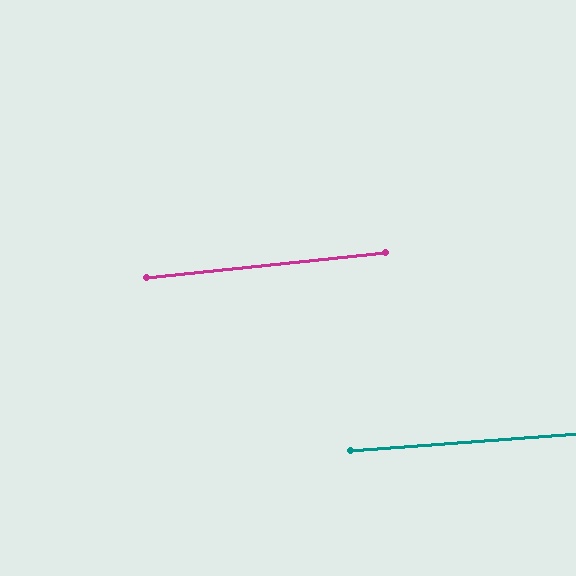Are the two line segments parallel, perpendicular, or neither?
Parallel — their directions differ by only 1.7°.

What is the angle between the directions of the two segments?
Approximately 2 degrees.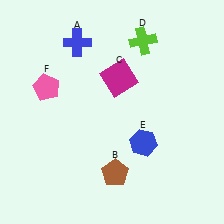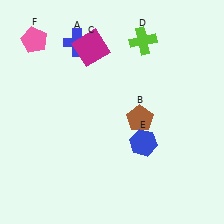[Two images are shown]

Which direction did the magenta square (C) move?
The magenta square (C) moved up.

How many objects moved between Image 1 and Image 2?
3 objects moved between the two images.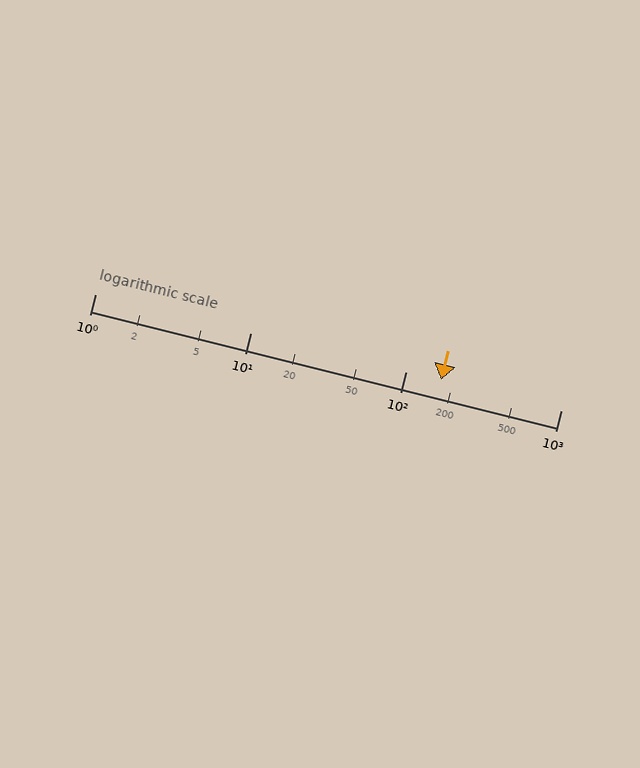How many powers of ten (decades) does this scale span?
The scale spans 3 decades, from 1 to 1000.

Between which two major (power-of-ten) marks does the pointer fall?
The pointer is between 100 and 1000.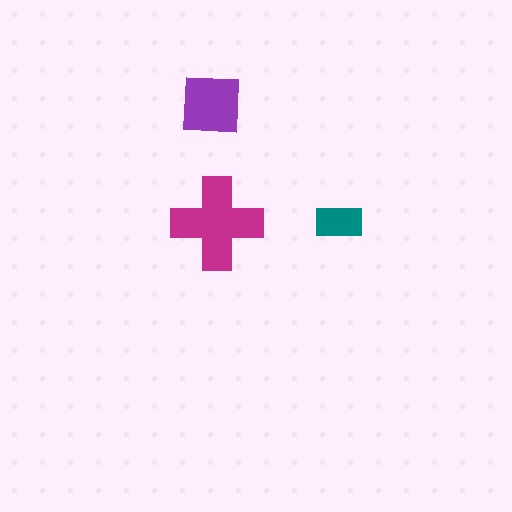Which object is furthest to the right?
The teal rectangle is rightmost.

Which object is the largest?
The magenta cross.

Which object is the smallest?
The teal rectangle.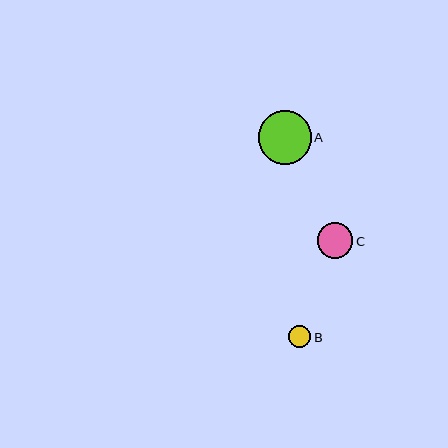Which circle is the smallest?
Circle B is the smallest with a size of approximately 22 pixels.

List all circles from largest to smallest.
From largest to smallest: A, C, B.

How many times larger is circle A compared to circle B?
Circle A is approximately 2.4 times the size of circle B.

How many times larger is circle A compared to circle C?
Circle A is approximately 1.5 times the size of circle C.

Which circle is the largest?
Circle A is the largest with a size of approximately 53 pixels.